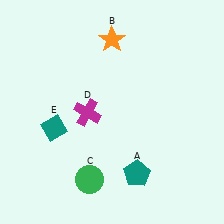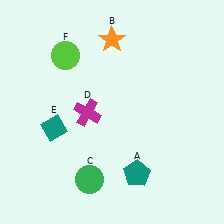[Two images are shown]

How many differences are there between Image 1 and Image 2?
There is 1 difference between the two images.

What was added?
A lime circle (F) was added in Image 2.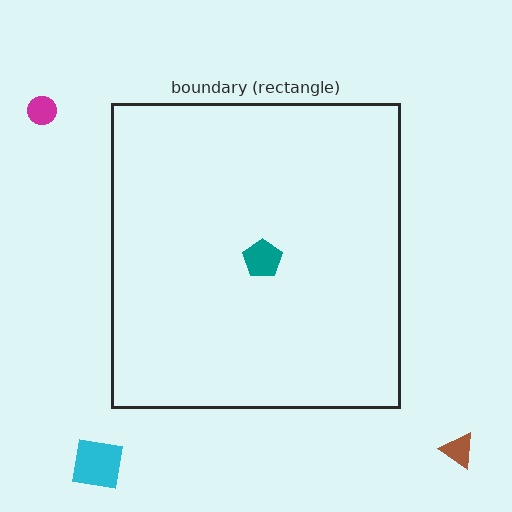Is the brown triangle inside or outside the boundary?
Outside.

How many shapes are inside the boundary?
1 inside, 3 outside.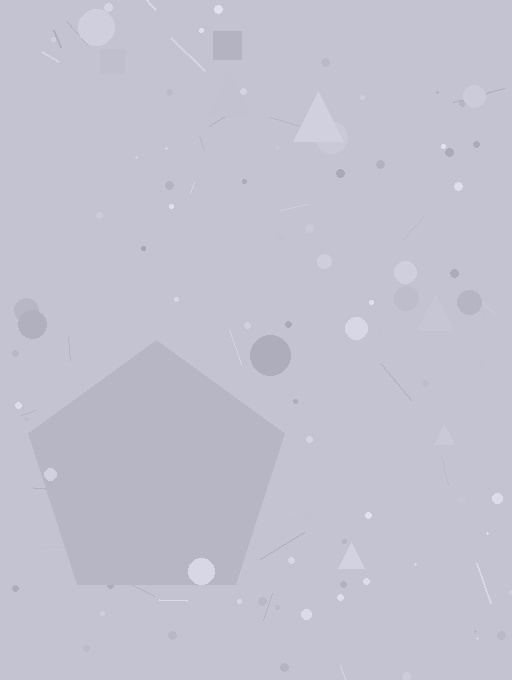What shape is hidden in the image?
A pentagon is hidden in the image.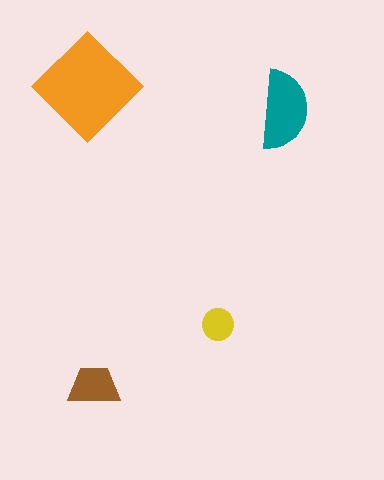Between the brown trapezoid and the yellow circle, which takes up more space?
The brown trapezoid.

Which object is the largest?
The orange diamond.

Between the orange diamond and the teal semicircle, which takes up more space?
The orange diamond.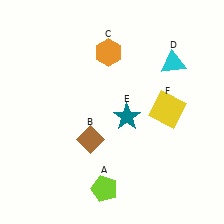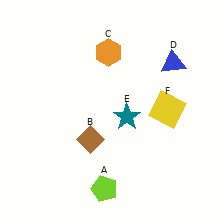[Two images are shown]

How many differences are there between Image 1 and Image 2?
There is 1 difference between the two images.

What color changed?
The triangle (D) changed from cyan in Image 1 to blue in Image 2.